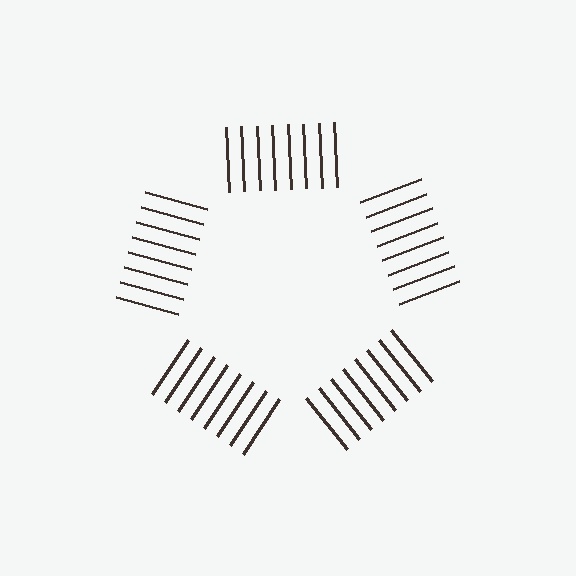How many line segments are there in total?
40 — 8 along each of the 5 edges.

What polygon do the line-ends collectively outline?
An illusory pentagon — the line segments terminate on its edges but no continuous stroke is drawn.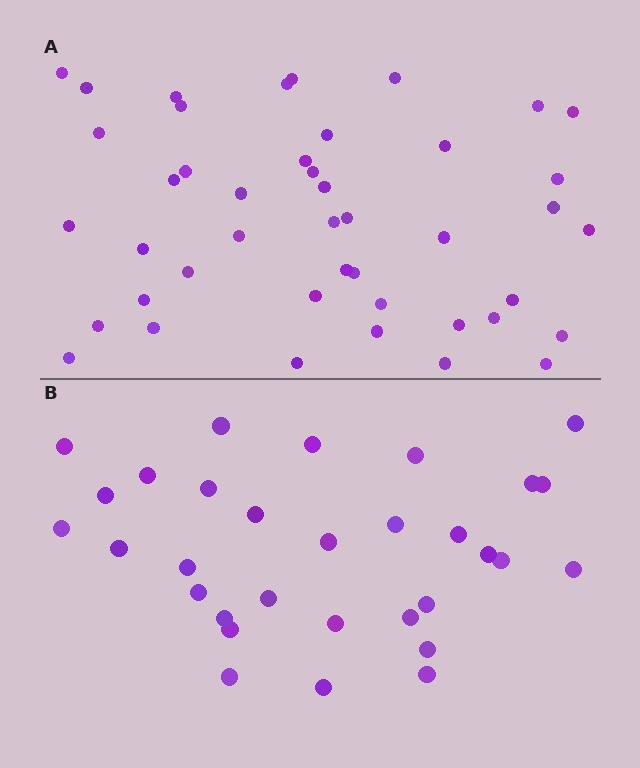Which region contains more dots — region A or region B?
Region A (the top region) has more dots.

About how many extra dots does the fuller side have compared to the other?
Region A has approximately 15 more dots than region B.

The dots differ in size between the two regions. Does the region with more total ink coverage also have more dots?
No. Region B has more total ink coverage because its dots are larger, but region A actually contains more individual dots. Total area can be misleading — the number of items is what matters here.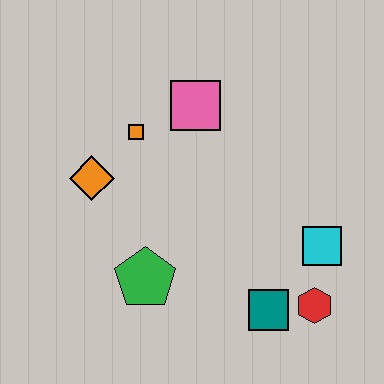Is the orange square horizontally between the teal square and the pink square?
No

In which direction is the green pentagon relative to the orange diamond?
The green pentagon is below the orange diamond.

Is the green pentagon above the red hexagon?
Yes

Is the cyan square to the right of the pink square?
Yes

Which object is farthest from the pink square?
The red hexagon is farthest from the pink square.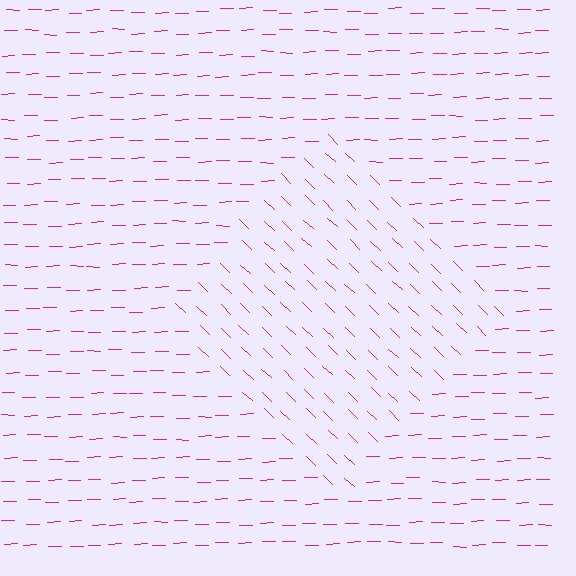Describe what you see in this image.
The image is filled with small magenta line segments. A diamond region in the image has lines oriented differently from the surrounding lines, creating a visible texture boundary.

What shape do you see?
I see a diamond.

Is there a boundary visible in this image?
Yes, there is a texture boundary formed by a change in line orientation.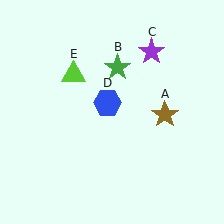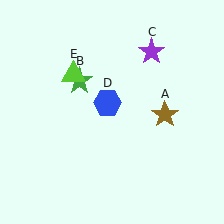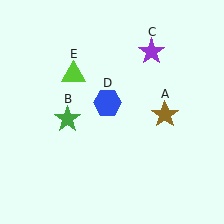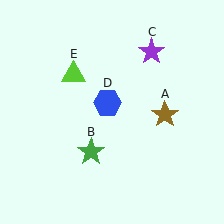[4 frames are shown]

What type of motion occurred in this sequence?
The green star (object B) rotated counterclockwise around the center of the scene.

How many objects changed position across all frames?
1 object changed position: green star (object B).